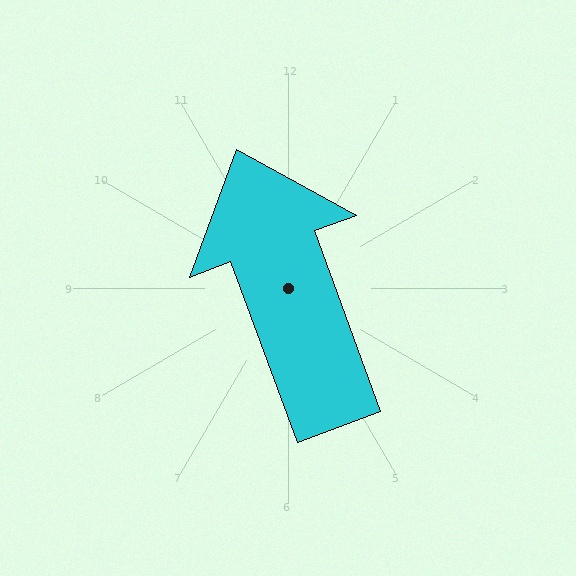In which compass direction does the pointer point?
North.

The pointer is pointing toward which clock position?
Roughly 11 o'clock.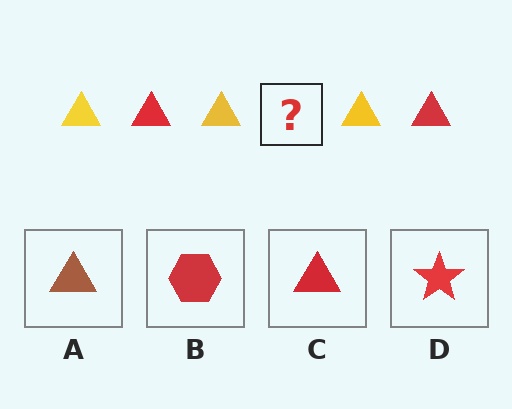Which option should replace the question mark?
Option C.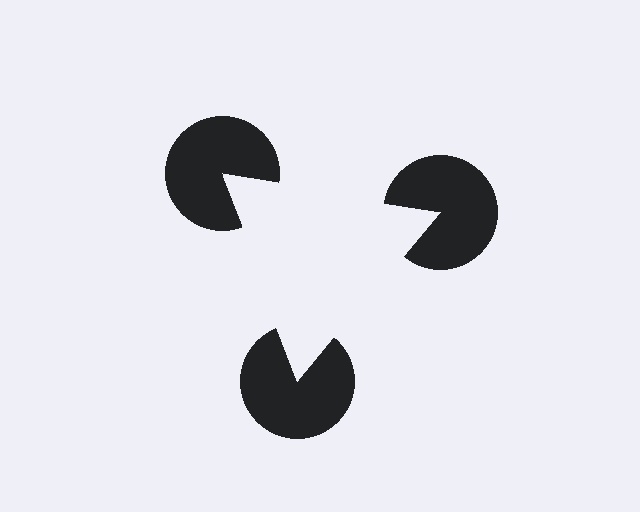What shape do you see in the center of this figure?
An illusory triangle — its edges are inferred from the aligned wedge cuts in the pac-man discs, not physically drawn.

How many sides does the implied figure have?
3 sides.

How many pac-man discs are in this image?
There are 3 — one at each vertex of the illusory triangle.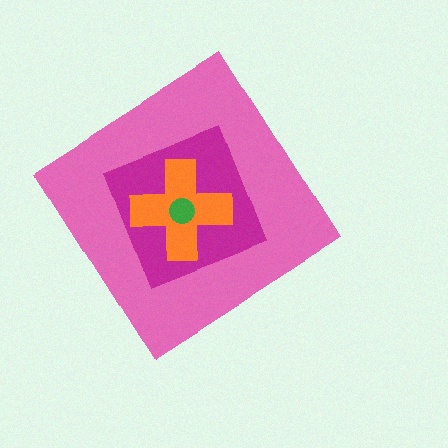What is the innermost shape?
The green circle.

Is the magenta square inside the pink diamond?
Yes.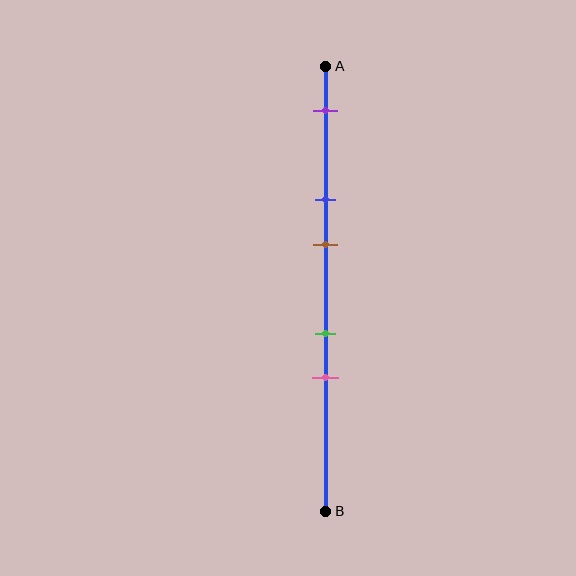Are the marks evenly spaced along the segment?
No, the marks are not evenly spaced.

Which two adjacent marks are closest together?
The green and pink marks are the closest adjacent pair.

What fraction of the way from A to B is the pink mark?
The pink mark is approximately 70% (0.7) of the way from A to B.